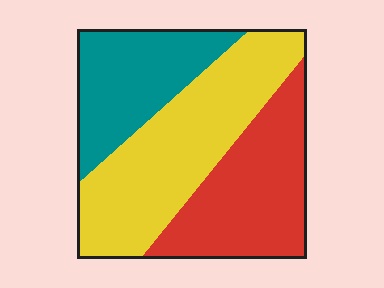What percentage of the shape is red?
Red takes up between a quarter and a half of the shape.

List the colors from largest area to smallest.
From largest to smallest: yellow, red, teal.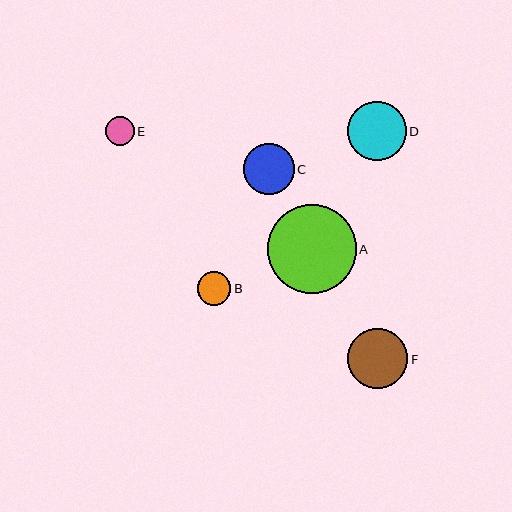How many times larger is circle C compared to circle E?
Circle C is approximately 1.8 times the size of circle E.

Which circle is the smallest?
Circle E is the smallest with a size of approximately 29 pixels.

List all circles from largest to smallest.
From largest to smallest: A, F, D, C, B, E.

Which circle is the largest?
Circle A is the largest with a size of approximately 89 pixels.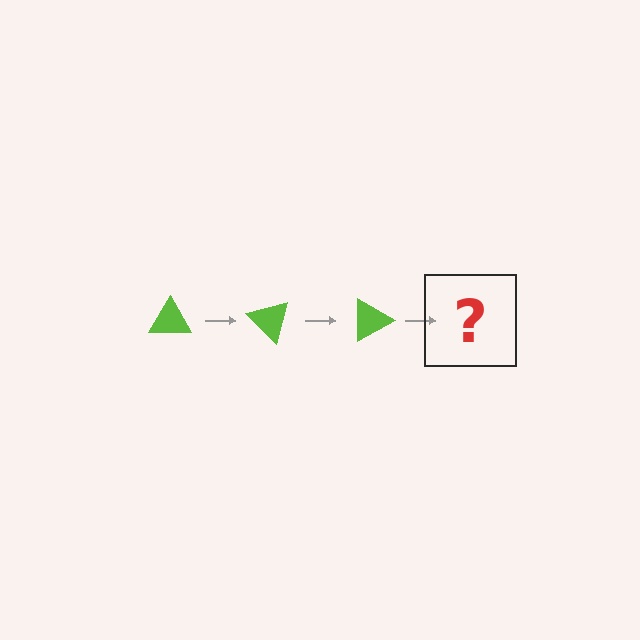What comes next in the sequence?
The next element should be a lime triangle rotated 135 degrees.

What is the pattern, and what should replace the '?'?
The pattern is that the triangle rotates 45 degrees each step. The '?' should be a lime triangle rotated 135 degrees.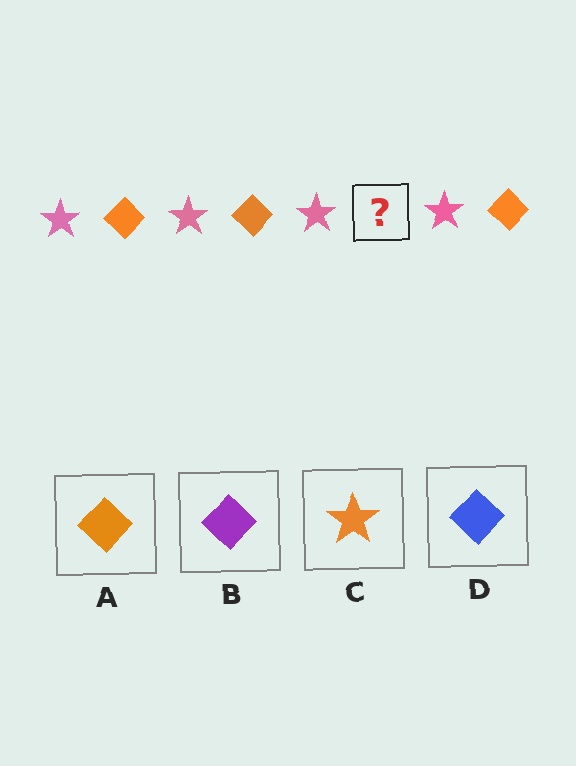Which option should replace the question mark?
Option A.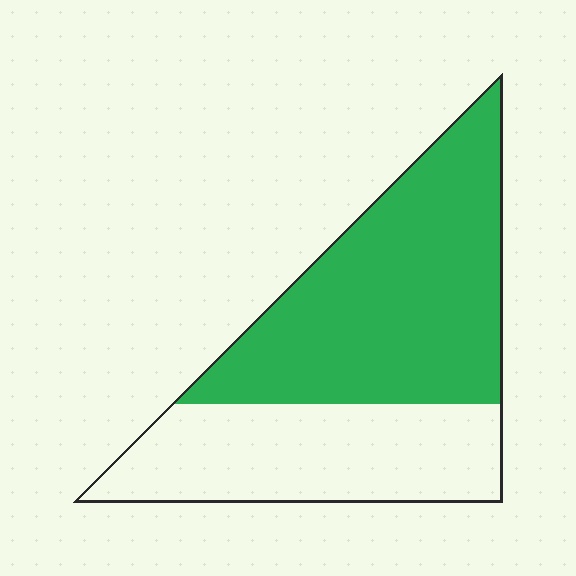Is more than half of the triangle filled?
Yes.